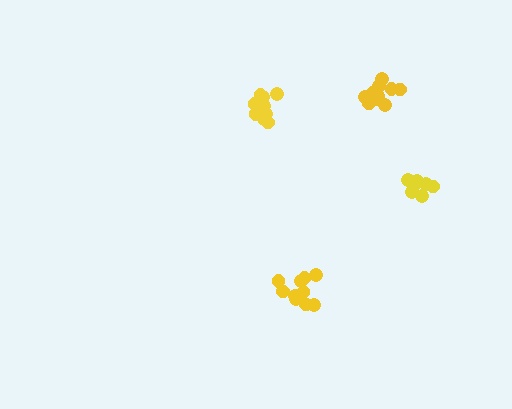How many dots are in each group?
Group 1: 9 dots, Group 2: 10 dots, Group 3: 11 dots, Group 4: 7 dots (37 total).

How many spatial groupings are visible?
There are 4 spatial groupings.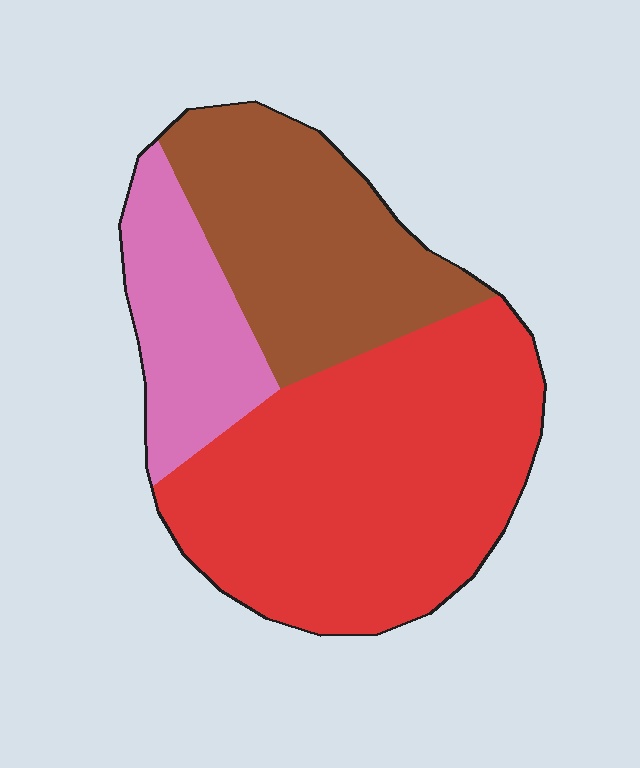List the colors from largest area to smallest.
From largest to smallest: red, brown, pink.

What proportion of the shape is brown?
Brown takes up between a quarter and a half of the shape.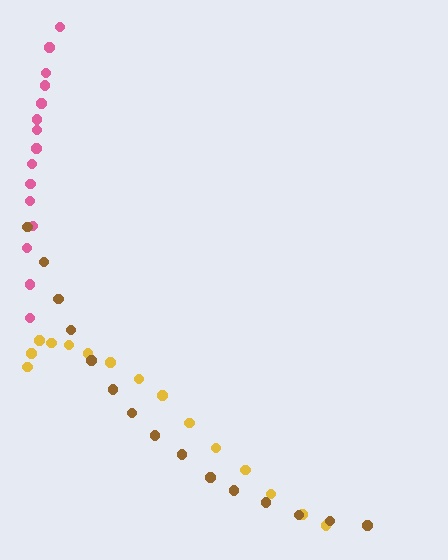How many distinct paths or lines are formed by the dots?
There are 3 distinct paths.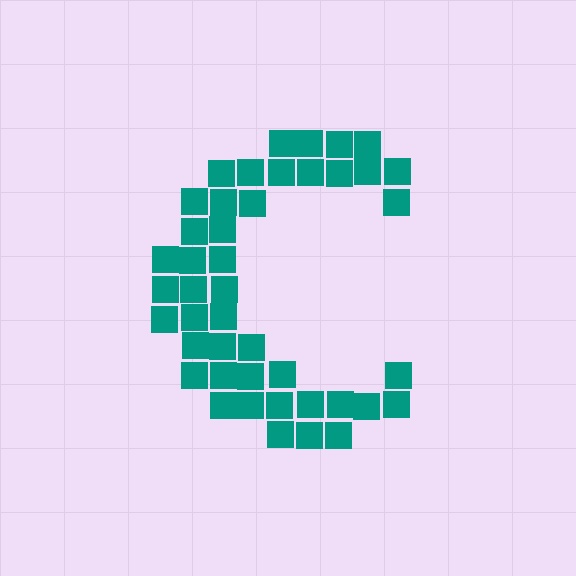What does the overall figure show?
The overall figure shows the letter C.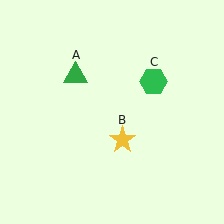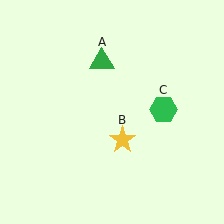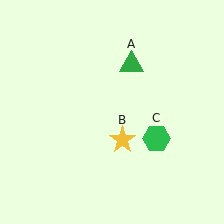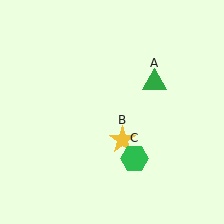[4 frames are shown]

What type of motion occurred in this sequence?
The green triangle (object A), green hexagon (object C) rotated clockwise around the center of the scene.